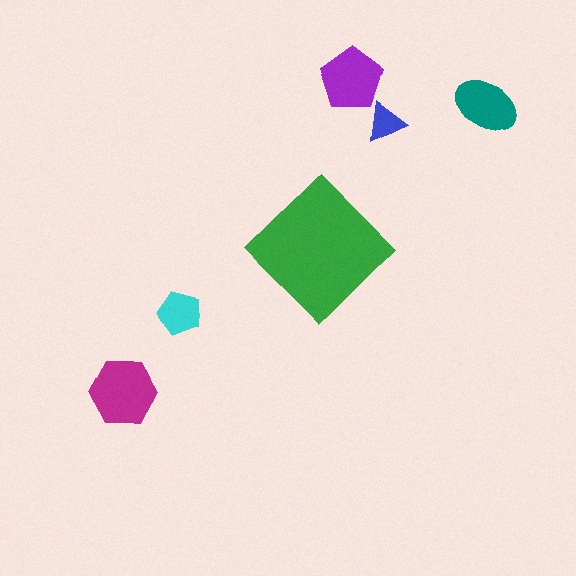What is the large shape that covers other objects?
A green diamond.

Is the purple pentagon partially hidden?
No, the purple pentagon is fully visible.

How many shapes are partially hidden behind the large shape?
0 shapes are partially hidden.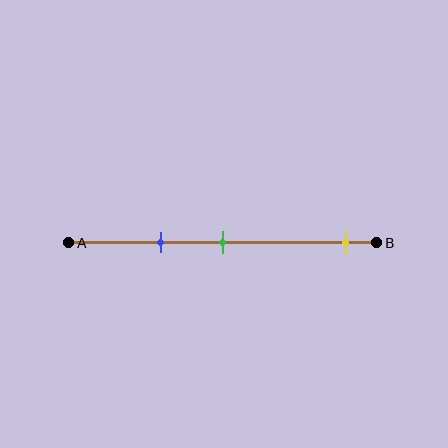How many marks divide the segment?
There are 3 marks dividing the segment.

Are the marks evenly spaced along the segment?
No, the marks are not evenly spaced.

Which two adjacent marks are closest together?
The blue and green marks are the closest adjacent pair.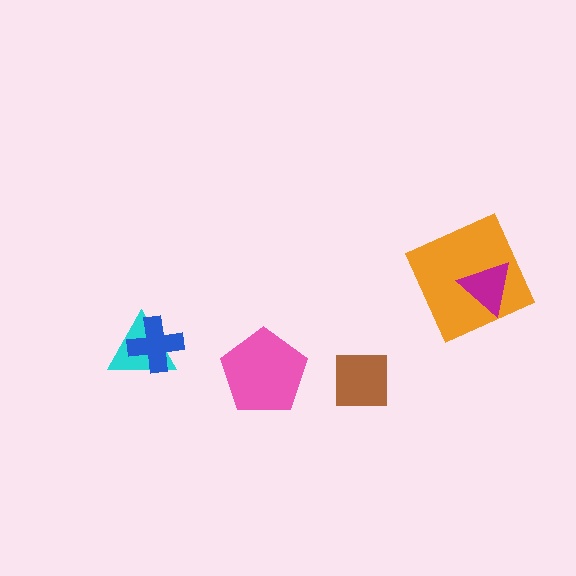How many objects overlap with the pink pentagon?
0 objects overlap with the pink pentagon.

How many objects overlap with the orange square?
1 object overlaps with the orange square.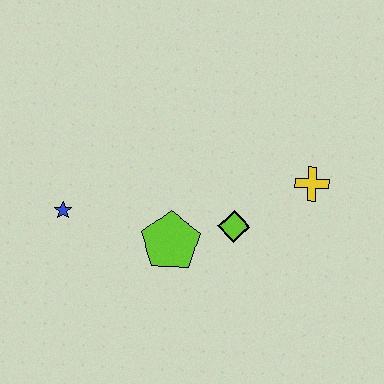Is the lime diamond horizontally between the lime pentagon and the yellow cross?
Yes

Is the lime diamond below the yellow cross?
Yes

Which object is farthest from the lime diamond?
The blue star is farthest from the lime diamond.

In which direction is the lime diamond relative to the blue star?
The lime diamond is to the right of the blue star.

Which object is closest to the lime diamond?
The lime pentagon is closest to the lime diamond.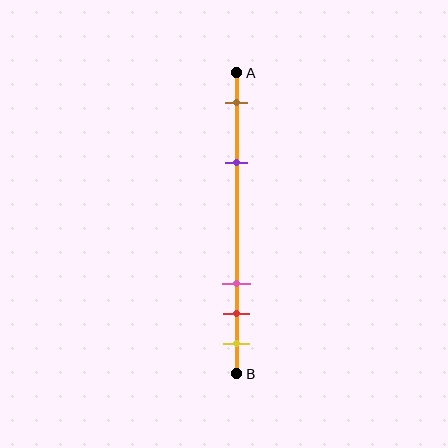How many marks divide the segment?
There are 5 marks dividing the segment.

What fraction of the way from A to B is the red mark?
The red mark is approximately 80% (0.8) of the way from A to B.